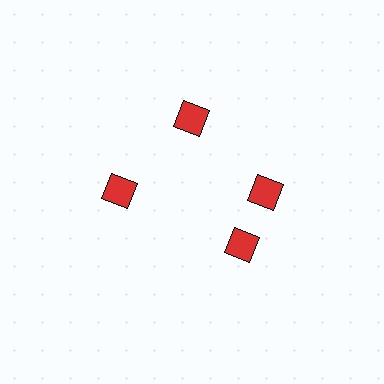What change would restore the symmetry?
The symmetry would be restored by rotating it back into even spacing with its neighbors so that all 4 diamonds sit at equal angles and equal distance from the center.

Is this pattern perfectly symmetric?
No. The 4 red diamonds are arranged in a ring, but one element near the 6 o'clock position is rotated out of alignment along the ring, breaking the 4-fold rotational symmetry.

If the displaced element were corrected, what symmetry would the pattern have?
It would have 4-fold rotational symmetry — the pattern would map onto itself every 90 degrees.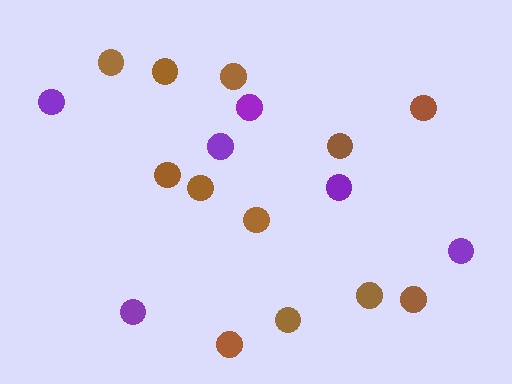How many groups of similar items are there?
There are 2 groups: one group of purple circles (6) and one group of brown circles (12).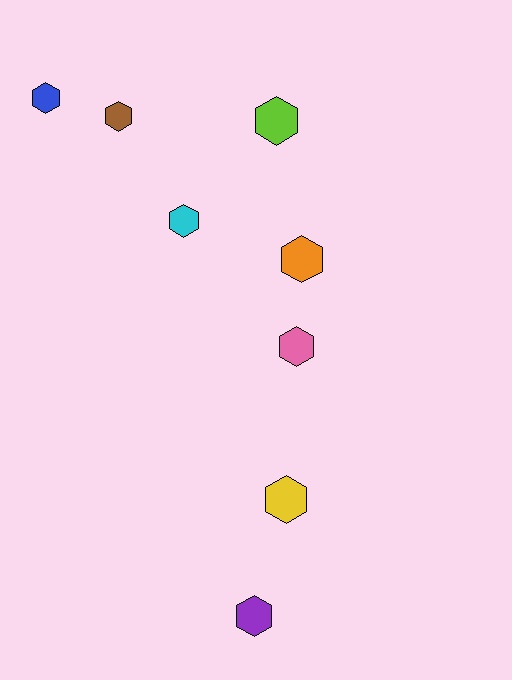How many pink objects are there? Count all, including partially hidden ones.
There is 1 pink object.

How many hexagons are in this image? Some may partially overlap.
There are 8 hexagons.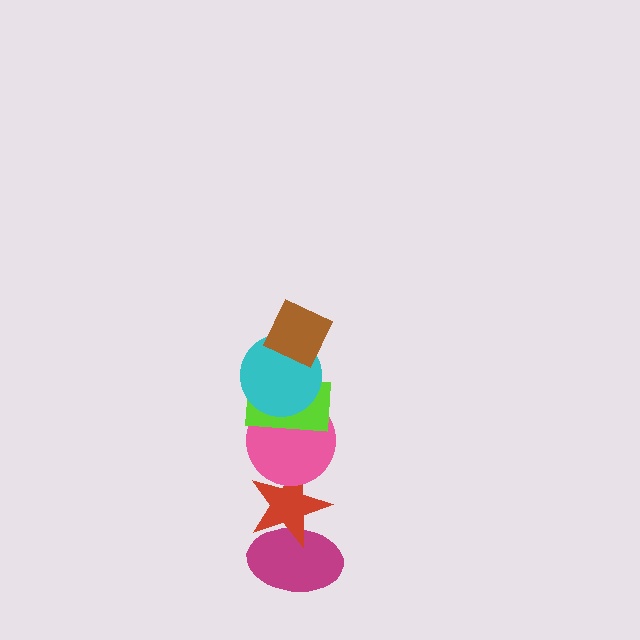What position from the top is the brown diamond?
The brown diamond is 1st from the top.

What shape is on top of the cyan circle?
The brown diamond is on top of the cyan circle.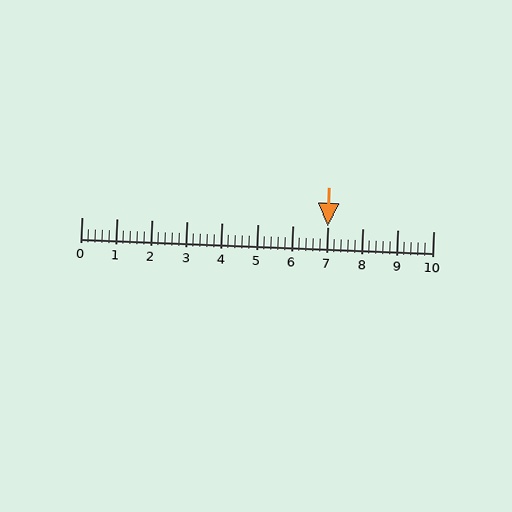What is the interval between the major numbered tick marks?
The major tick marks are spaced 1 units apart.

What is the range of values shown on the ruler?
The ruler shows values from 0 to 10.